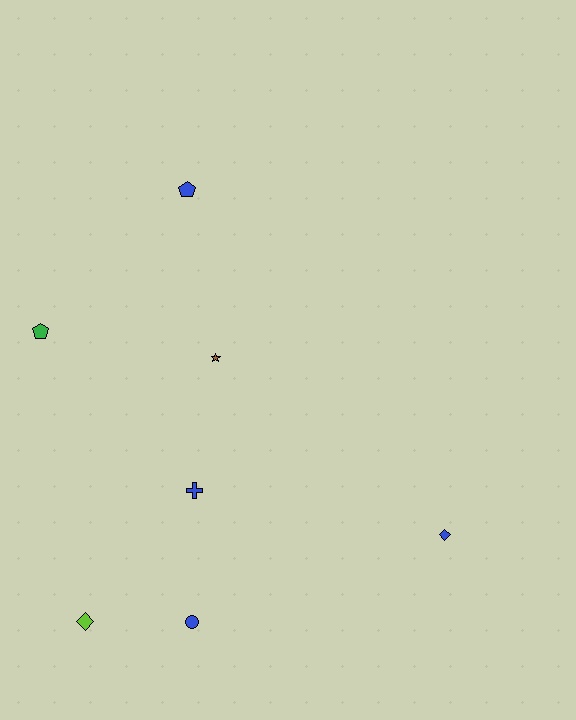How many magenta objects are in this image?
There are no magenta objects.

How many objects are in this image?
There are 7 objects.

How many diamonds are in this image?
There are 2 diamonds.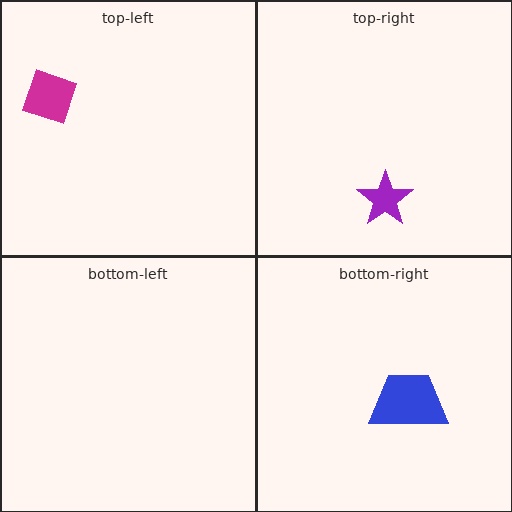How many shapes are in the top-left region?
1.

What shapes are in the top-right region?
The purple star.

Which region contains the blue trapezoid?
The bottom-right region.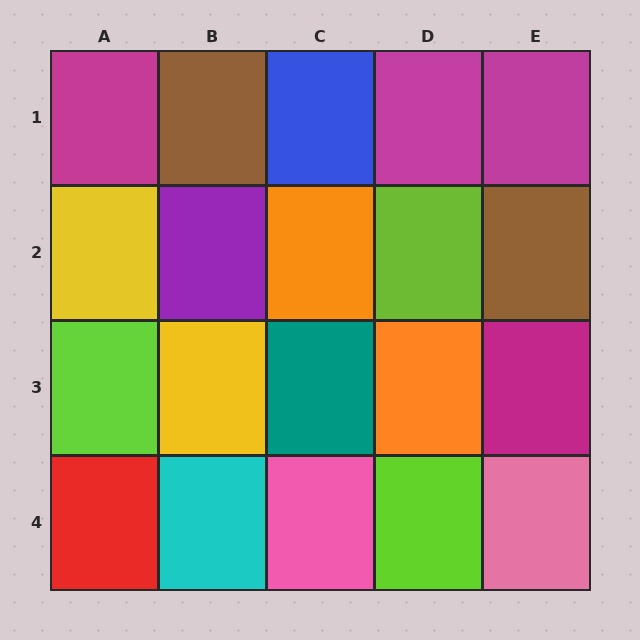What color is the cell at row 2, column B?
Purple.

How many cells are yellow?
2 cells are yellow.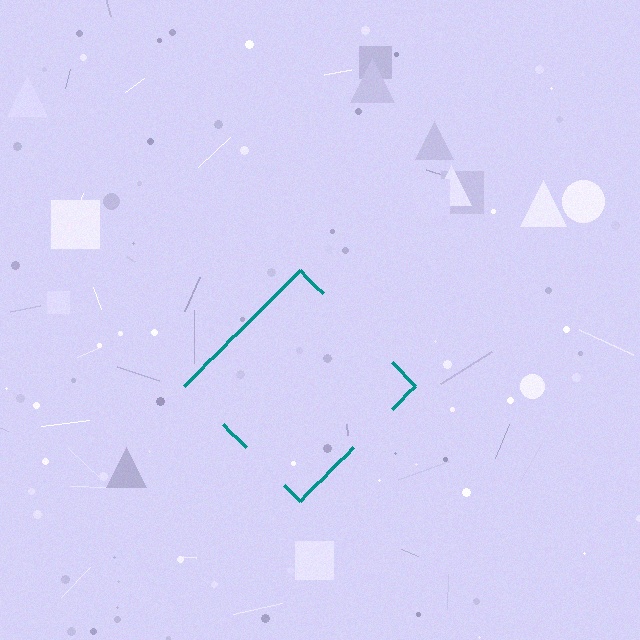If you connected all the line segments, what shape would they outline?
They would outline a diamond.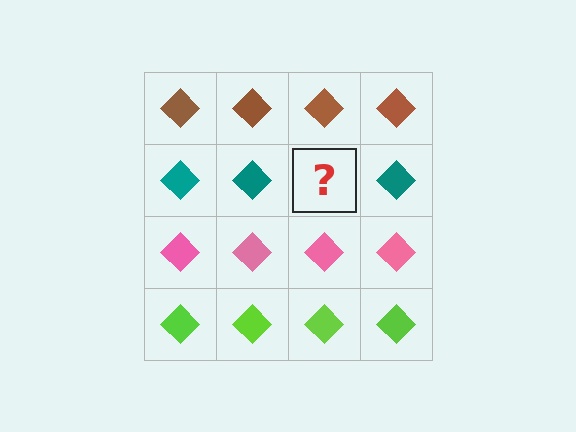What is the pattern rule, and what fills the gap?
The rule is that each row has a consistent color. The gap should be filled with a teal diamond.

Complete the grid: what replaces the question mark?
The question mark should be replaced with a teal diamond.